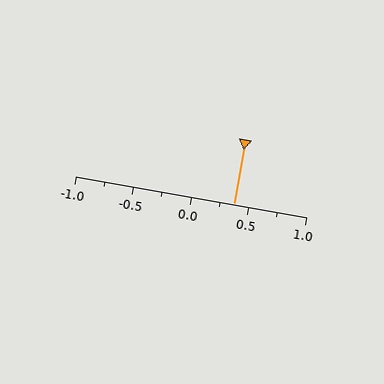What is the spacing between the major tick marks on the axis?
The major ticks are spaced 0.5 apart.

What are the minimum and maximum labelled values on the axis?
The axis runs from -1.0 to 1.0.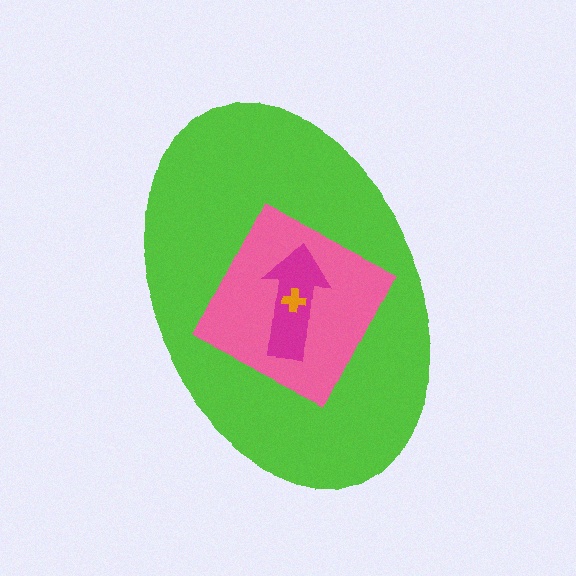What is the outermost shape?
The lime ellipse.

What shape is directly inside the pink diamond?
The magenta arrow.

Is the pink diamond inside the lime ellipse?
Yes.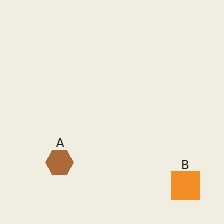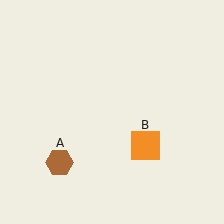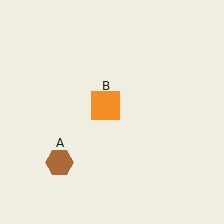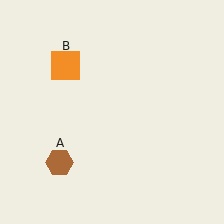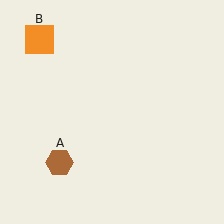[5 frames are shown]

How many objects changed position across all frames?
1 object changed position: orange square (object B).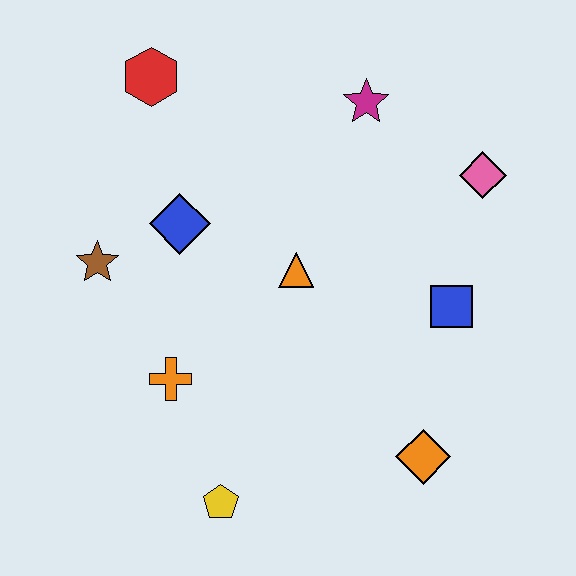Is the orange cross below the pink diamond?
Yes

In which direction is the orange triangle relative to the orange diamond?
The orange triangle is above the orange diamond.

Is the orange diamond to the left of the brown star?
No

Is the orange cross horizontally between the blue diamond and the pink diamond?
No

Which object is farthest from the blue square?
The red hexagon is farthest from the blue square.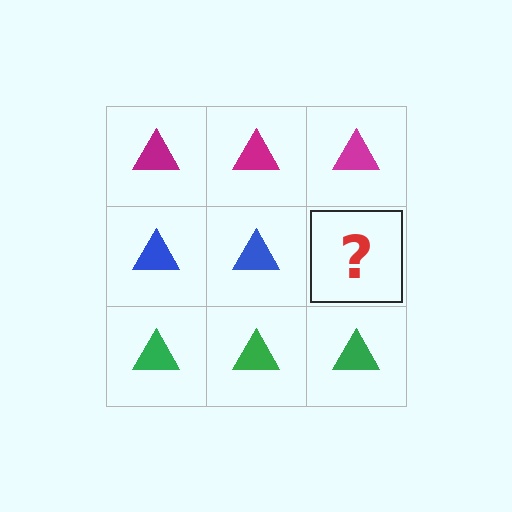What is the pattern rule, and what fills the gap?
The rule is that each row has a consistent color. The gap should be filled with a blue triangle.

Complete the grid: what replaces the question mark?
The question mark should be replaced with a blue triangle.